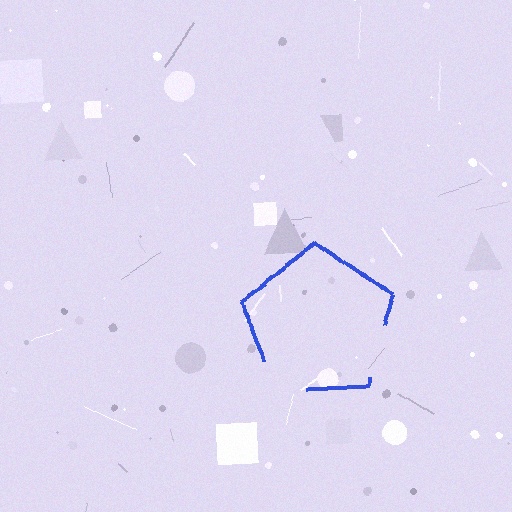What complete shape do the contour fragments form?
The contour fragments form a pentagon.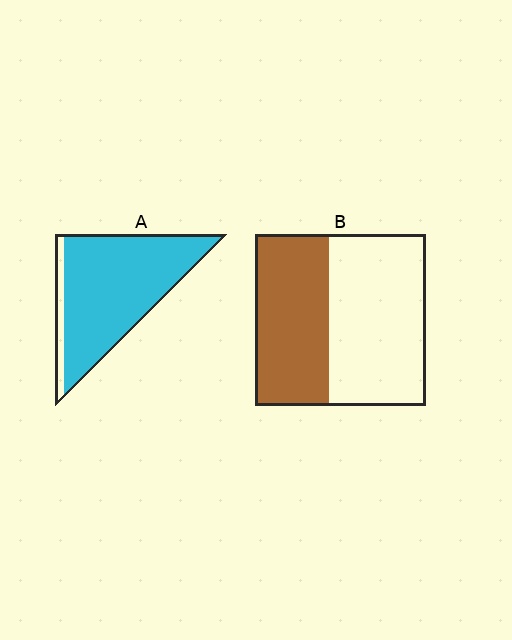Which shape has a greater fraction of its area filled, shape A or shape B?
Shape A.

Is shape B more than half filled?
No.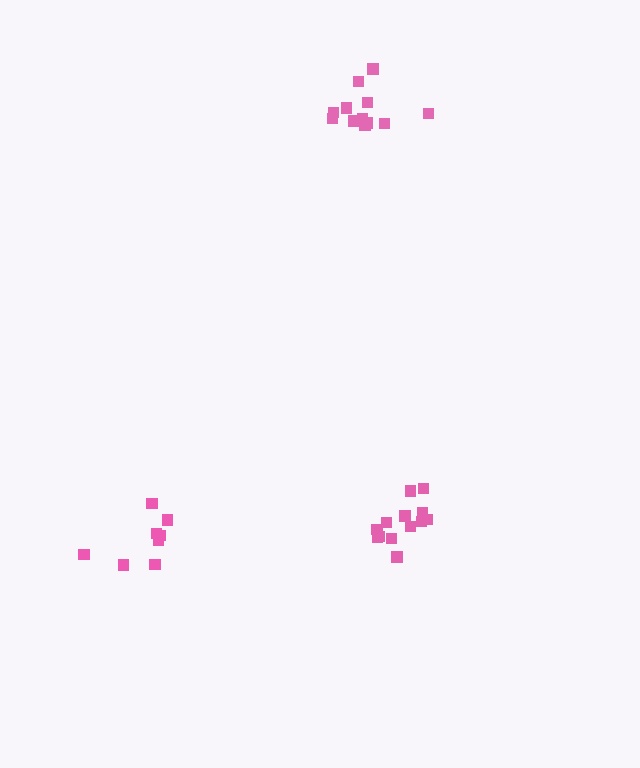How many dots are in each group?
Group 1: 13 dots, Group 2: 12 dots, Group 3: 8 dots (33 total).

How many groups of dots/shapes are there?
There are 3 groups.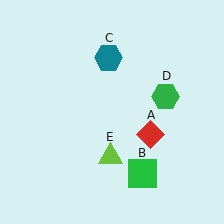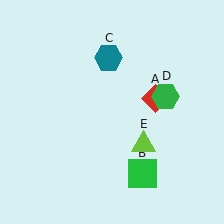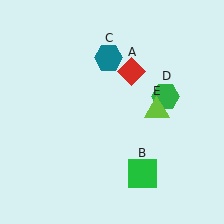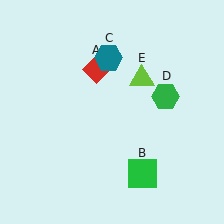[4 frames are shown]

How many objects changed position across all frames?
2 objects changed position: red diamond (object A), lime triangle (object E).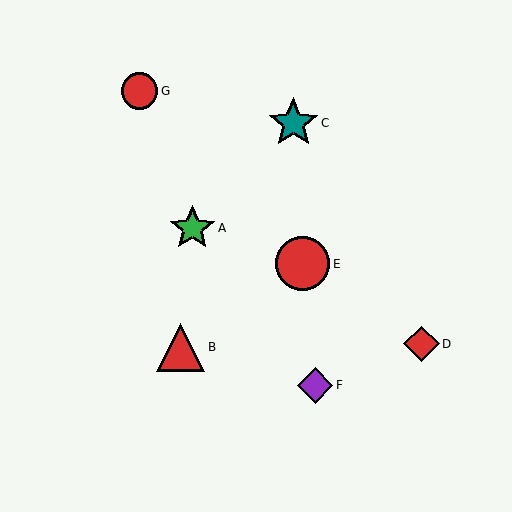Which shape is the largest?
The red circle (labeled E) is the largest.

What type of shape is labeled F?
Shape F is a purple diamond.